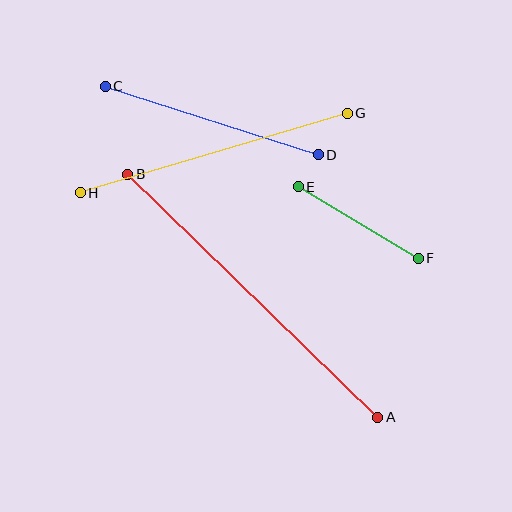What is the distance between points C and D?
The distance is approximately 224 pixels.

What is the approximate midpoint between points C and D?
The midpoint is at approximately (212, 120) pixels.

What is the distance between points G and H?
The distance is approximately 279 pixels.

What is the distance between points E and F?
The distance is approximately 140 pixels.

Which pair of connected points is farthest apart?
Points A and B are farthest apart.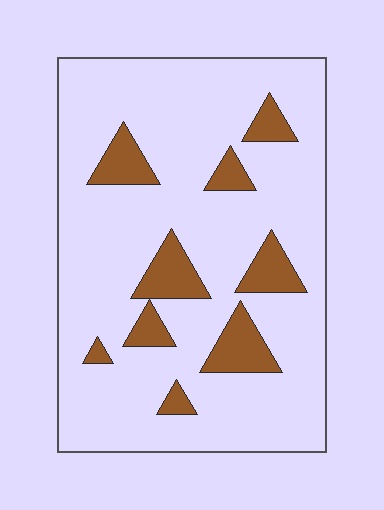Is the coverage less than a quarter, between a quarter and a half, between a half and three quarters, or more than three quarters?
Less than a quarter.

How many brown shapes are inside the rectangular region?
9.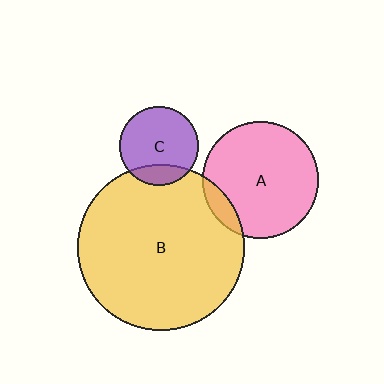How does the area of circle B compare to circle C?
Approximately 4.4 times.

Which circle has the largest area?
Circle B (yellow).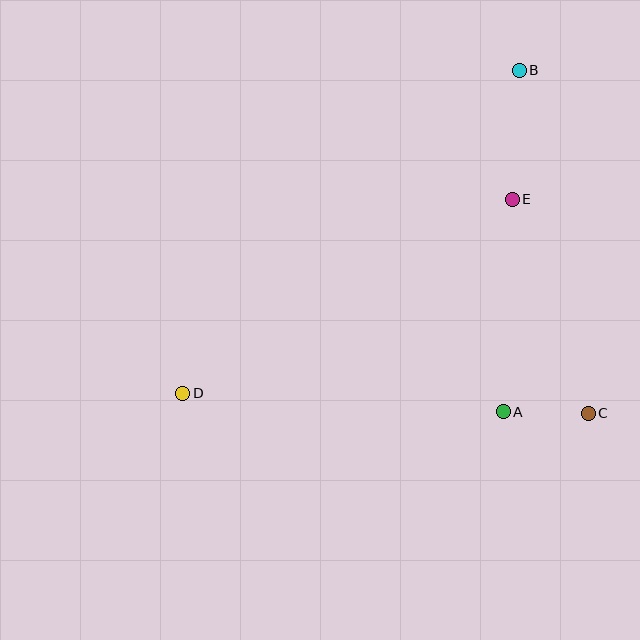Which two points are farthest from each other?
Points B and D are farthest from each other.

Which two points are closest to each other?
Points A and C are closest to each other.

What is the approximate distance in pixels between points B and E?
The distance between B and E is approximately 129 pixels.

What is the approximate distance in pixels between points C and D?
The distance between C and D is approximately 406 pixels.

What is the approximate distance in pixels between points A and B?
The distance between A and B is approximately 342 pixels.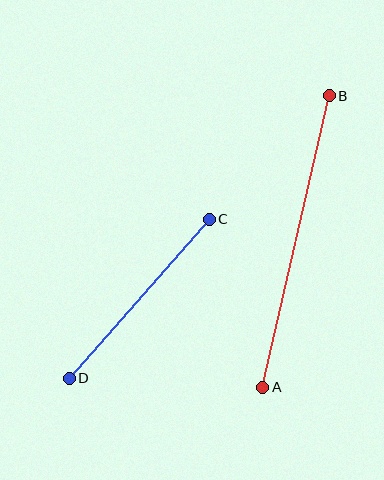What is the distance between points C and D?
The distance is approximately 212 pixels.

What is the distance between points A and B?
The distance is approximately 299 pixels.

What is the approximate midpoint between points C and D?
The midpoint is at approximately (139, 299) pixels.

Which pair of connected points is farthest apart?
Points A and B are farthest apart.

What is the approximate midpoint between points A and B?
The midpoint is at approximately (296, 241) pixels.